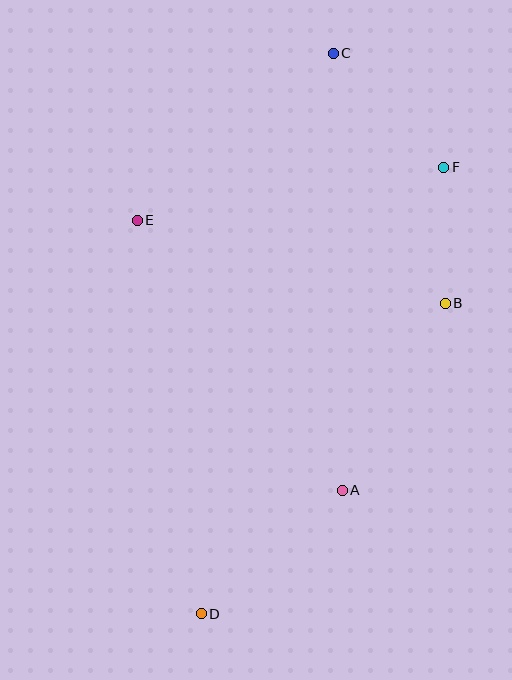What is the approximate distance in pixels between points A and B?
The distance between A and B is approximately 214 pixels.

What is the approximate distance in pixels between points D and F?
The distance between D and F is approximately 508 pixels.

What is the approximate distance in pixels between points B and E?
The distance between B and E is approximately 319 pixels.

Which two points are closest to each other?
Points B and F are closest to each other.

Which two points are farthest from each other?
Points C and D are farthest from each other.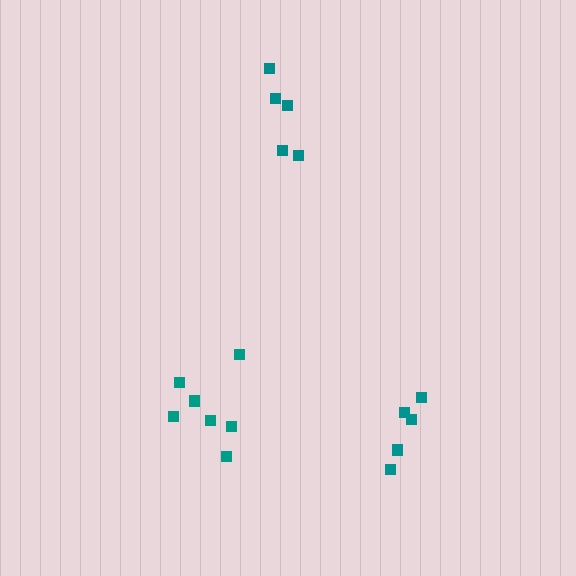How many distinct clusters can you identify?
There are 3 distinct clusters.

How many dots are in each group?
Group 1: 5 dots, Group 2: 7 dots, Group 3: 5 dots (17 total).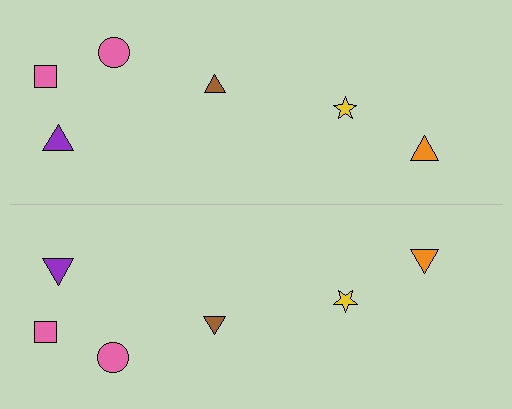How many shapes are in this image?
There are 12 shapes in this image.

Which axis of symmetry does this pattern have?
The pattern has a horizontal axis of symmetry running through the center of the image.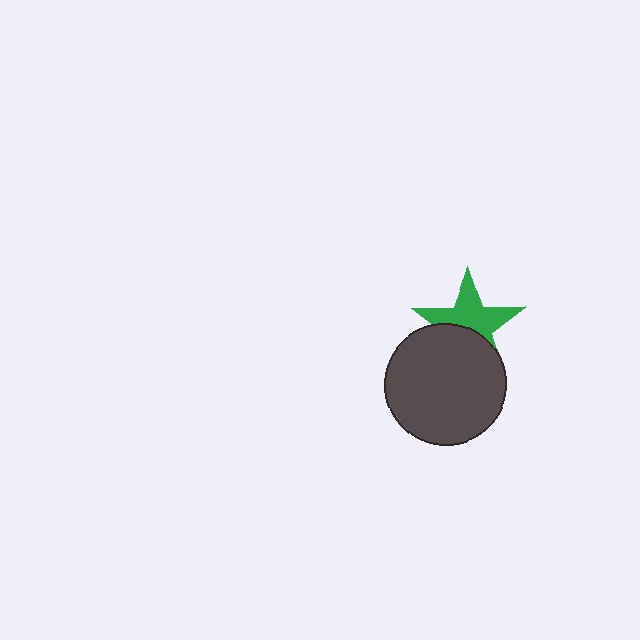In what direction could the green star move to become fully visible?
The green star could move up. That would shift it out from behind the dark gray circle entirely.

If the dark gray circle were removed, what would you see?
You would see the complete green star.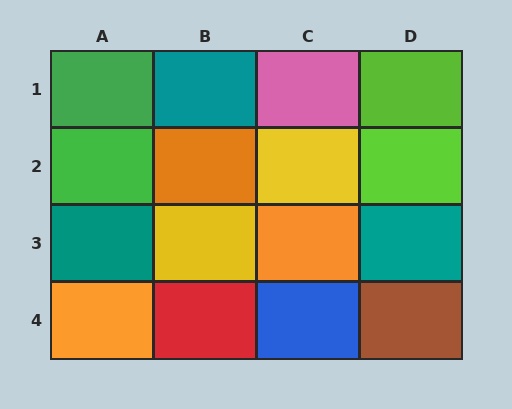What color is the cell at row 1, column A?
Green.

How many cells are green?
2 cells are green.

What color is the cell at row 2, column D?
Lime.